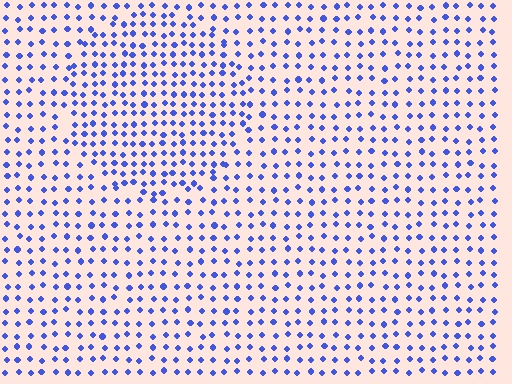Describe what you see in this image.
The image contains small blue elements arranged at two different densities. A circle-shaped region is visible where the elements are more densely packed than the surrounding area.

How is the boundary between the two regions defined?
The boundary is defined by a change in element density (approximately 1.5x ratio). All elements are the same color, size, and shape.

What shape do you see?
I see a circle.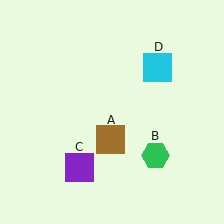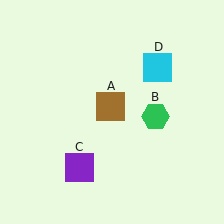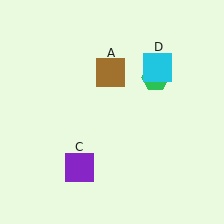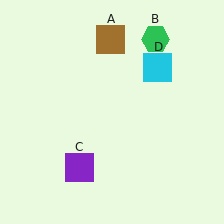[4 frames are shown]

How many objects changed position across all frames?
2 objects changed position: brown square (object A), green hexagon (object B).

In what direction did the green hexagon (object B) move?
The green hexagon (object B) moved up.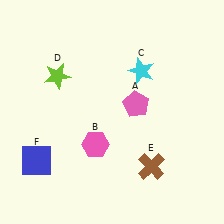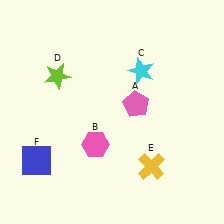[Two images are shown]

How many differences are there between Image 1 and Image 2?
There is 1 difference between the two images.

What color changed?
The cross (E) changed from brown in Image 1 to yellow in Image 2.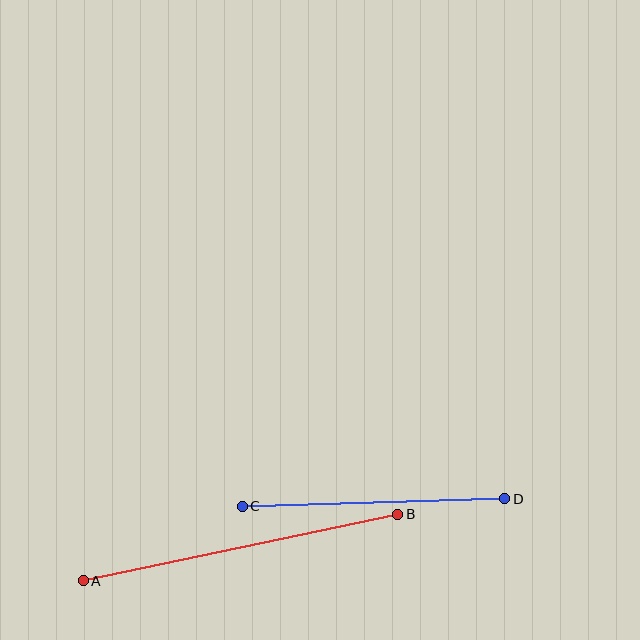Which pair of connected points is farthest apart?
Points A and B are farthest apart.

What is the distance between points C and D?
The distance is approximately 263 pixels.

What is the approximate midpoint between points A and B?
The midpoint is at approximately (240, 548) pixels.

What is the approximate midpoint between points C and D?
The midpoint is at approximately (374, 502) pixels.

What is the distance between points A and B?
The distance is approximately 322 pixels.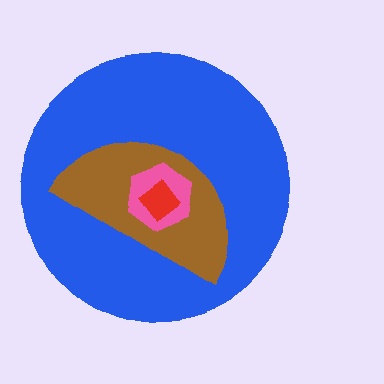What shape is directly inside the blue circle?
The brown semicircle.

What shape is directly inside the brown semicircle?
The pink hexagon.